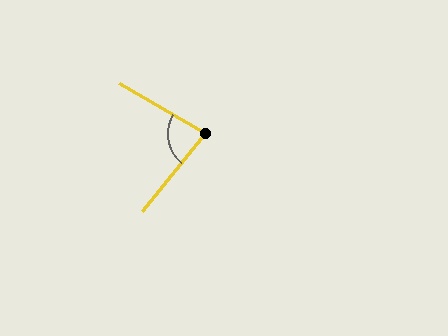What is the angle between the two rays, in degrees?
Approximately 81 degrees.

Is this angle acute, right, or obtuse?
It is acute.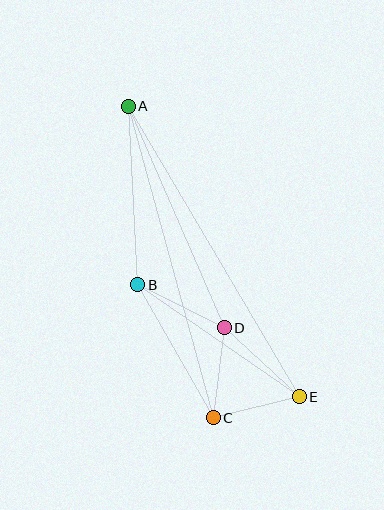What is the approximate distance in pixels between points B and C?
The distance between B and C is approximately 153 pixels.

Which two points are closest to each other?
Points C and E are closest to each other.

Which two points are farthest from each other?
Points A and E are farthest from each other.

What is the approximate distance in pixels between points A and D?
The distance between A and D is approximately 241 pixels.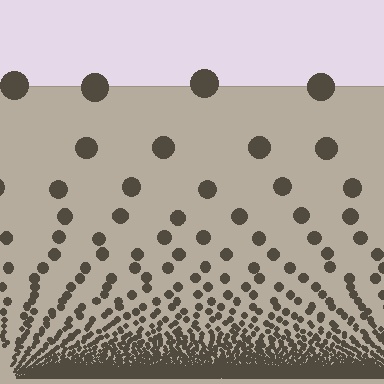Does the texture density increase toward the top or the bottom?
Density increases toward the bottom.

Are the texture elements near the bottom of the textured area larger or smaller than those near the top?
Smaller. The gradient is inverted — elements near the bottom are smaller and denser.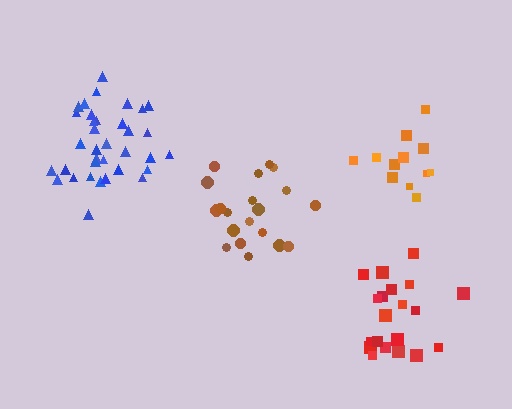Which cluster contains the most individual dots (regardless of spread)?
Blue (35).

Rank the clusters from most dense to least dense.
blue, orange, red, brown.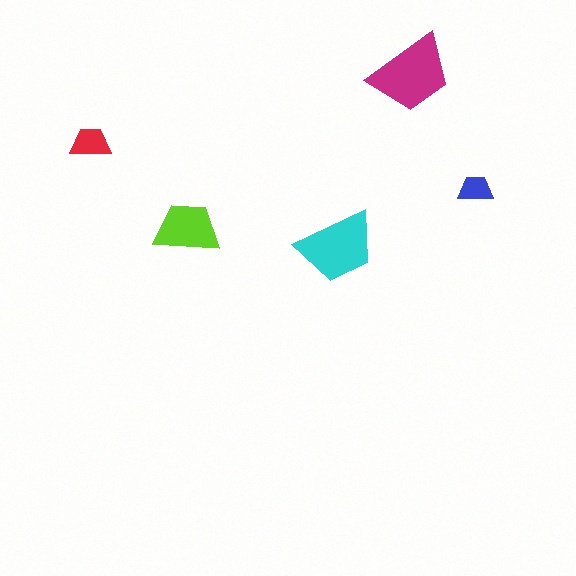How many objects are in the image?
There are 5 objects in the image.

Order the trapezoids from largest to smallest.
the magenta one, the cyan one, the lime one, the red one, the blue one.